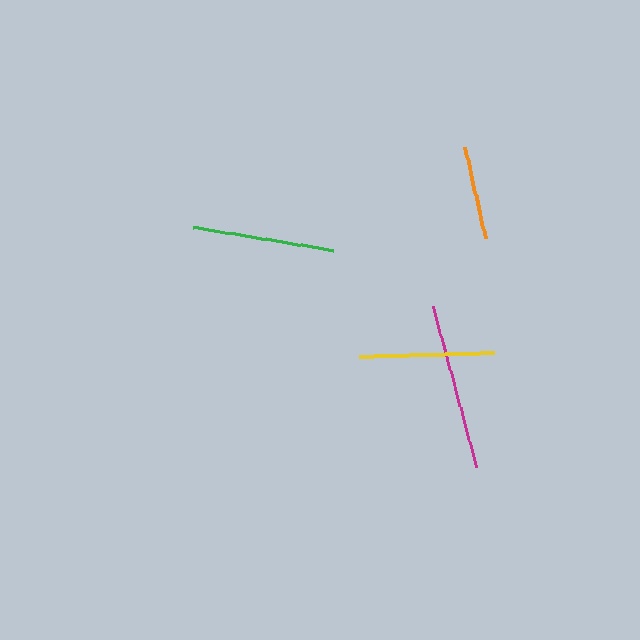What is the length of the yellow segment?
The yellow segment is approximately 135 pixels long.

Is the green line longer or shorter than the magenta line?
The magenta line is longer than the green line.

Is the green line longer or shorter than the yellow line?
The green line is longer than the yellow line.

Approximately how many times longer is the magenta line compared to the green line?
The magenta line is approximately 1.2 times the length of the green line.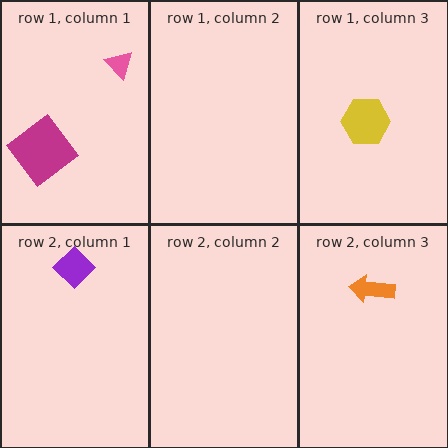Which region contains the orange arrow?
The row 2, column 3 region.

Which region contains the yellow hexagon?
The row 1, column 3 region.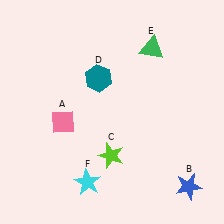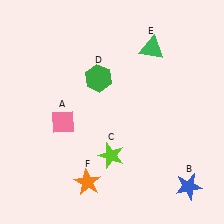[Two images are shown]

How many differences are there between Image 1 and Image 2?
There are 2 differences between the two images.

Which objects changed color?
D changed from teal to green. F changed from cyan to orange.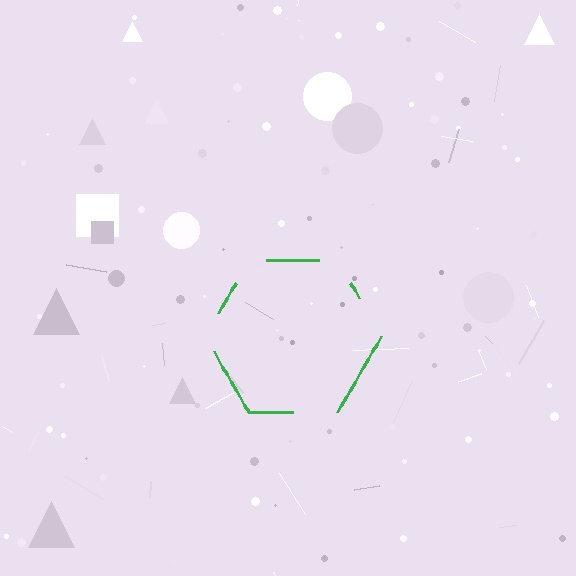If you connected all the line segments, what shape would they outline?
They would outline a hexagon.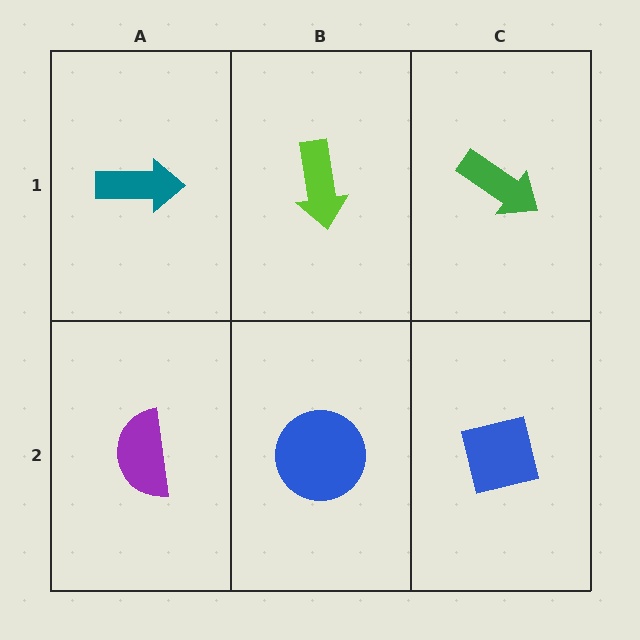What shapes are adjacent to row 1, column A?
A purple semicircle (row 2, column A), a lime arrow (row 1, column B).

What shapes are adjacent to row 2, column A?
A teal arrow (row 1, column A), a blue circle (row 2, column B).